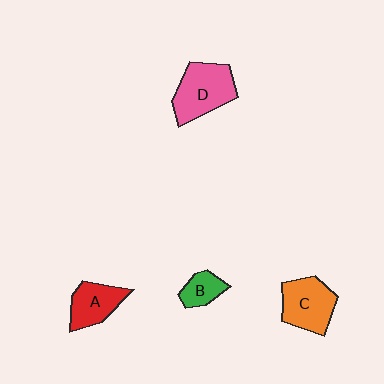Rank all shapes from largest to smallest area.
From largest to smallest: D (pink), C (orange), A (red), B (green).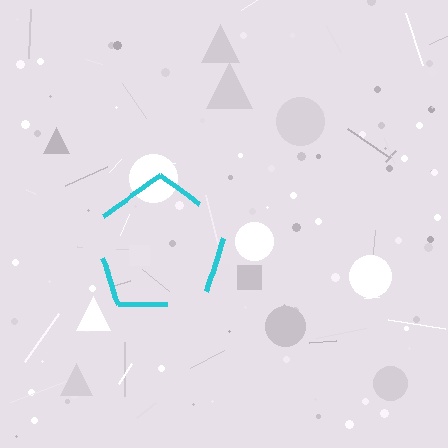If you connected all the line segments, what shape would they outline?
They would outline a pentagon.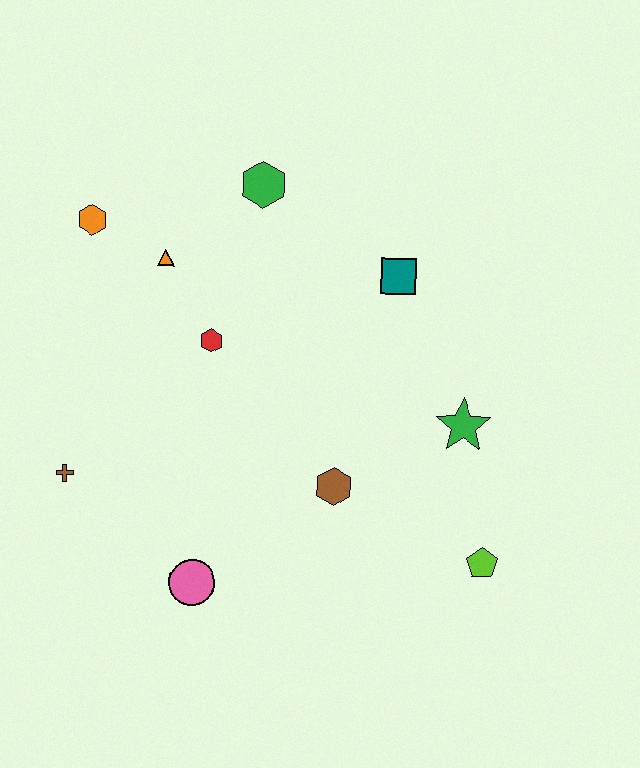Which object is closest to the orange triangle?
The orange hexagon is closest to the orange triangle.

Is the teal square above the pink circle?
Yes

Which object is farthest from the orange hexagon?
The lime pentagon is farthest from the orange hexagon.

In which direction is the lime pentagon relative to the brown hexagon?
The lime pentagon is to the right of the brown hexagon.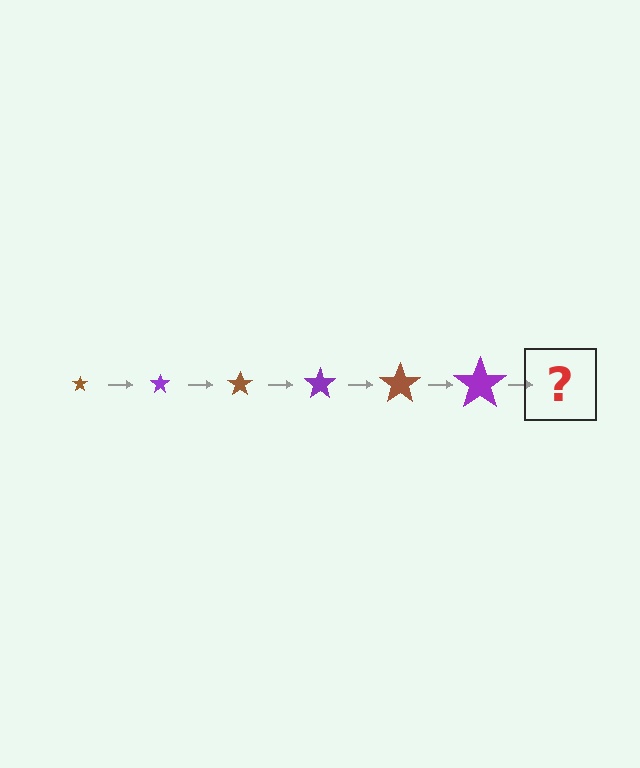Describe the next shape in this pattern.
It should be a brown star, larger than the previous one.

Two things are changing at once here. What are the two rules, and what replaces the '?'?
The two rules are that the star grows larger each step and the color cycles through brown and purple. The '?' should be a brown star, larger than the previous one.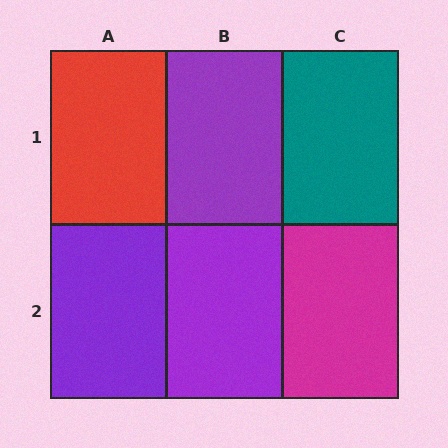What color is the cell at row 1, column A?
Red.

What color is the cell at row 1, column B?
Purple.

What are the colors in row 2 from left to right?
Purple, purple, magenta.